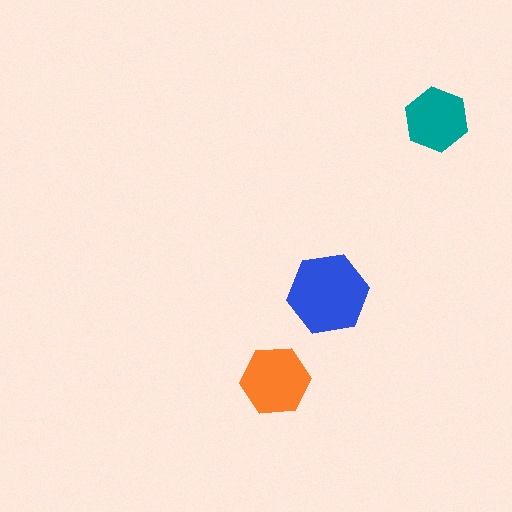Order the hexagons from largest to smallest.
the blue one, the orange one, the teal one.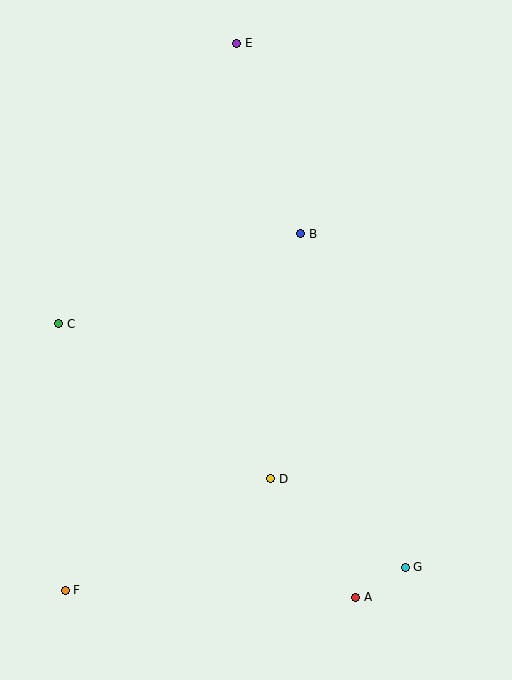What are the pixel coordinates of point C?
Point C is at (59, 324).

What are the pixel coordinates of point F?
Point F is at (65, 590).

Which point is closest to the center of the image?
Point B at (301, 234) is closest to the center.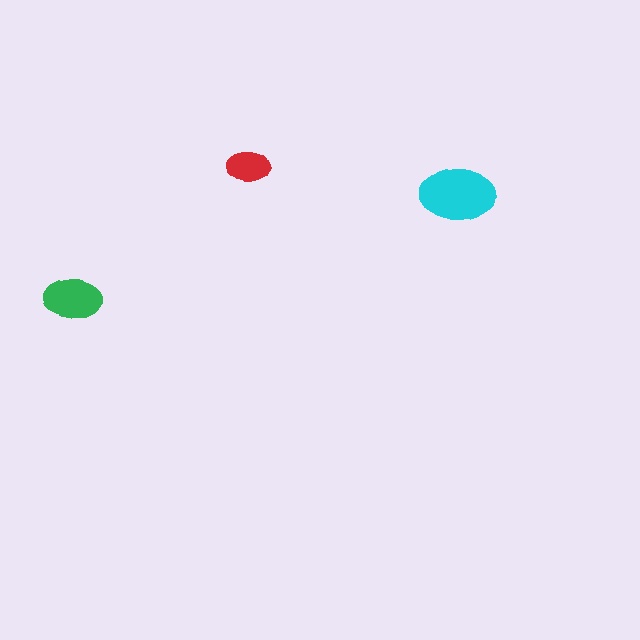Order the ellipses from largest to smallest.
the cyan one, the green one, the red one.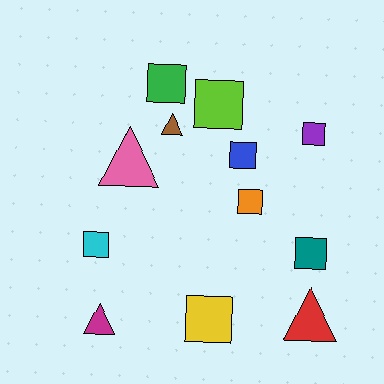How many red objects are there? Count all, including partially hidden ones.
There is 1 red object.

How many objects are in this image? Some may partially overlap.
There are 12 objects.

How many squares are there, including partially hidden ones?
There are 8 squares.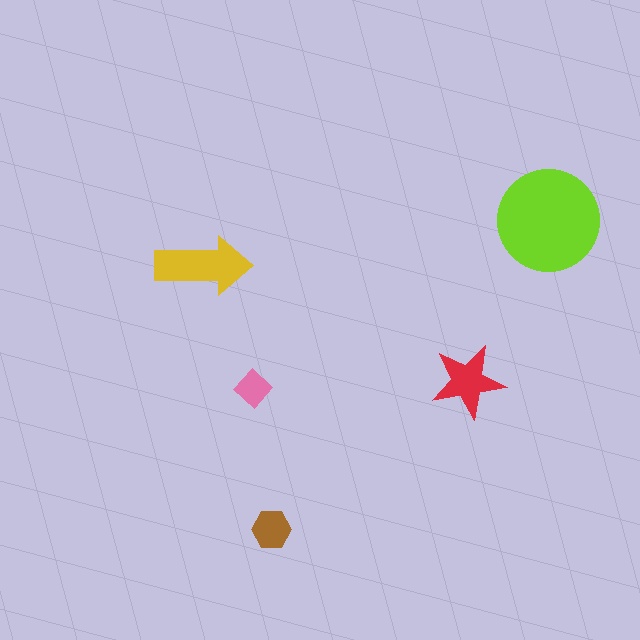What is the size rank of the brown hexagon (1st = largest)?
4th.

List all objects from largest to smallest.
The lime circle, the yellow arrow, the red star, the brown hexagon, the pink diamond.